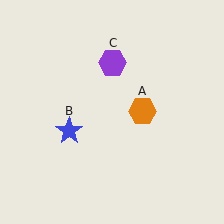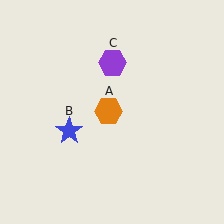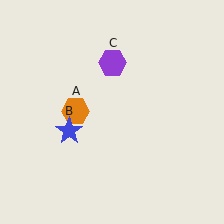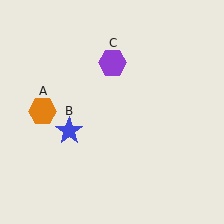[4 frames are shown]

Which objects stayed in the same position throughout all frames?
Blue star (object B) and purple hexagon (object C) remained stationary.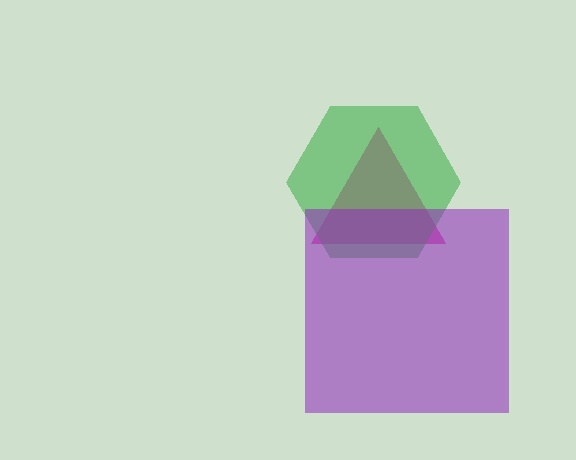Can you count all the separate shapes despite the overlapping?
Yes, there are 3 separate shapes.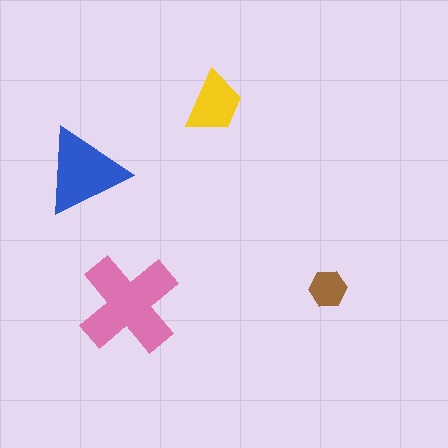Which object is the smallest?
The brown hexagon.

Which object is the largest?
The pink cross.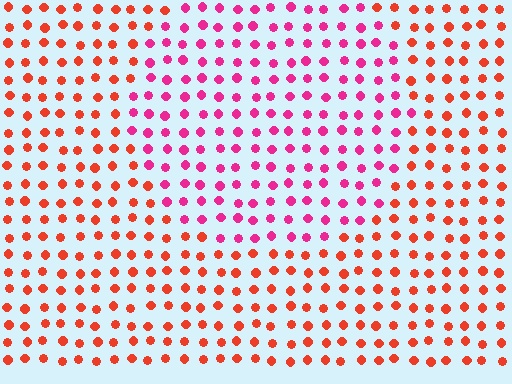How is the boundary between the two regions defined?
The boundary is defined purely by a slight shift in hue (about 40 degrees). Spacing, size, and orientation are identical on both sides.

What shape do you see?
I see a circle.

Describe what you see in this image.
The image is filled with small red elements in a uniform arrangement. A circle-shaped region is visible where the elements are tinted to a slightly different hue, forming a subtle color boundary.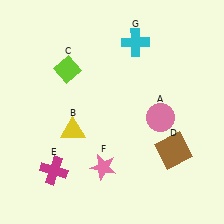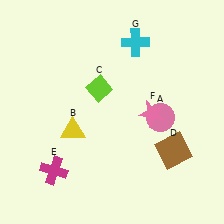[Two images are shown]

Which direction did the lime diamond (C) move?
The lime diamond (C) moved right.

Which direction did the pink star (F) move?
The pink star (F) moved up.